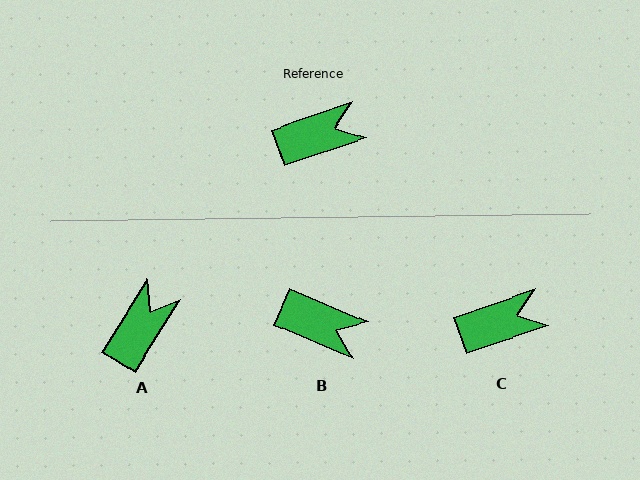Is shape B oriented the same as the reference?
No, it is off by about 42 degrees.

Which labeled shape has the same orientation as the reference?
C.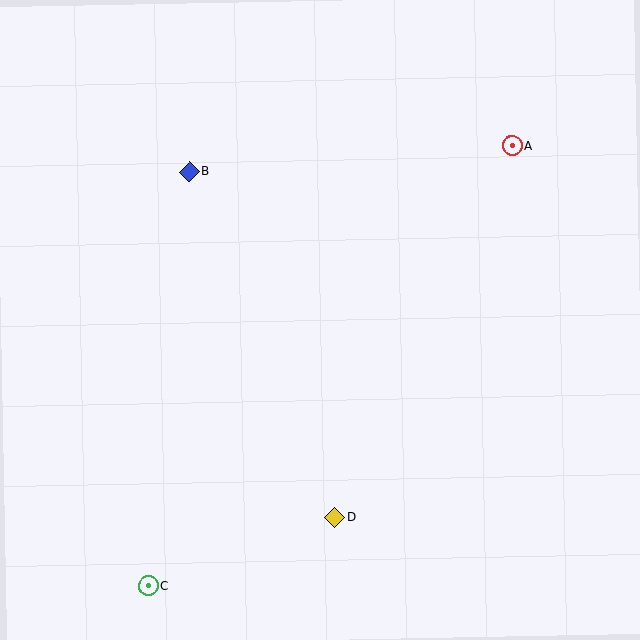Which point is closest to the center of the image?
Point B at (189, 171) is closest to the center.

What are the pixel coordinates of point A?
Point A is at (512, 146).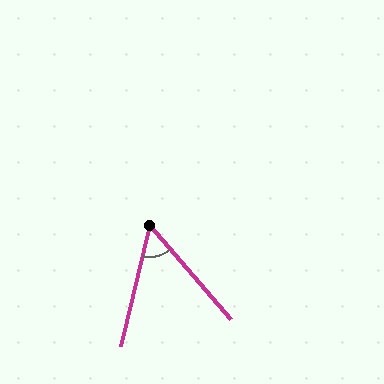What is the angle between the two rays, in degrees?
Approximately 54 degrees.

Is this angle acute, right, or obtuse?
It is acute.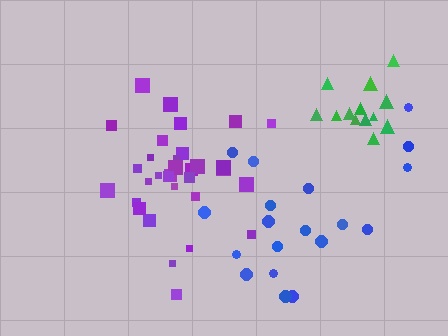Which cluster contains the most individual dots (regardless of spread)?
Purple (34).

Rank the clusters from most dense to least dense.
green, purple, blue.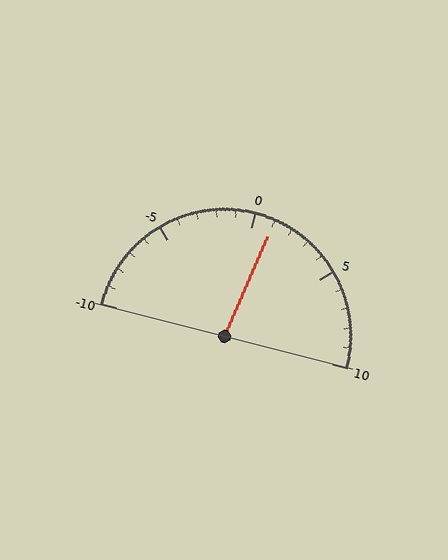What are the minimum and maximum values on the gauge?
The gauge ranges from -10 to 10.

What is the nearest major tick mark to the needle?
The nearest major tick mark is 0.